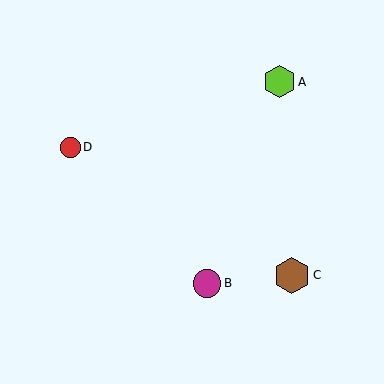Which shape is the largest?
The brown hexagon (labeled C) is the largest.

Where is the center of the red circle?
The center of the red circle is at (70, 147).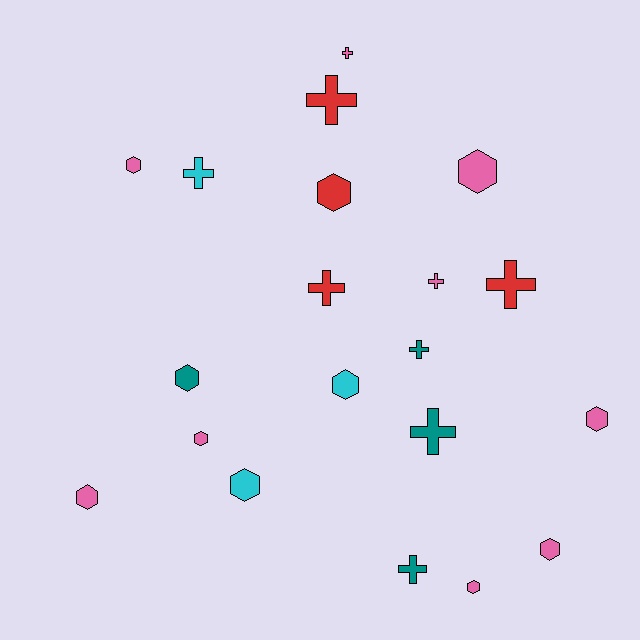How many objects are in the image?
There are 20 objects.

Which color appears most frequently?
Pink, with 9 objects.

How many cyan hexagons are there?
There are 2 cyan hexagons.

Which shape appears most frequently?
Hexagon, with 11 objects.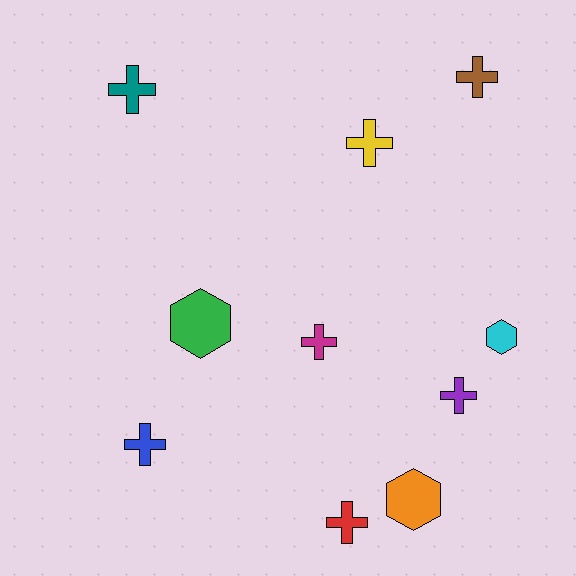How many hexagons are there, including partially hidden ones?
There are 3 hexagons.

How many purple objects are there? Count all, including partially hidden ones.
There is 1 purple object.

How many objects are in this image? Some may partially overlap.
There are 10 objects.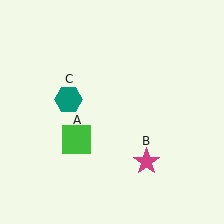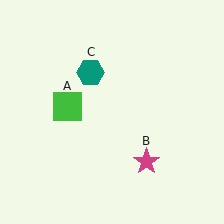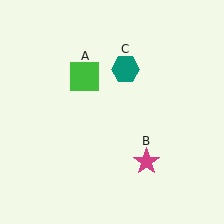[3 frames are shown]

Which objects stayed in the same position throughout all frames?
Magenta star (object B) remained stationary.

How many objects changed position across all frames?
2 objects changed position: green square (object A), teal hexagon (object C).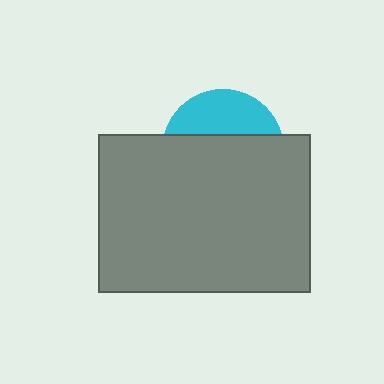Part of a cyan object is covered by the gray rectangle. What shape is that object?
It is a circle.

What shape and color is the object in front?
The object in front is a gray rectangle.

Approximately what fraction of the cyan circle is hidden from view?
Roughly 67% of the cyan circle is hidden behind the gray rectangle.